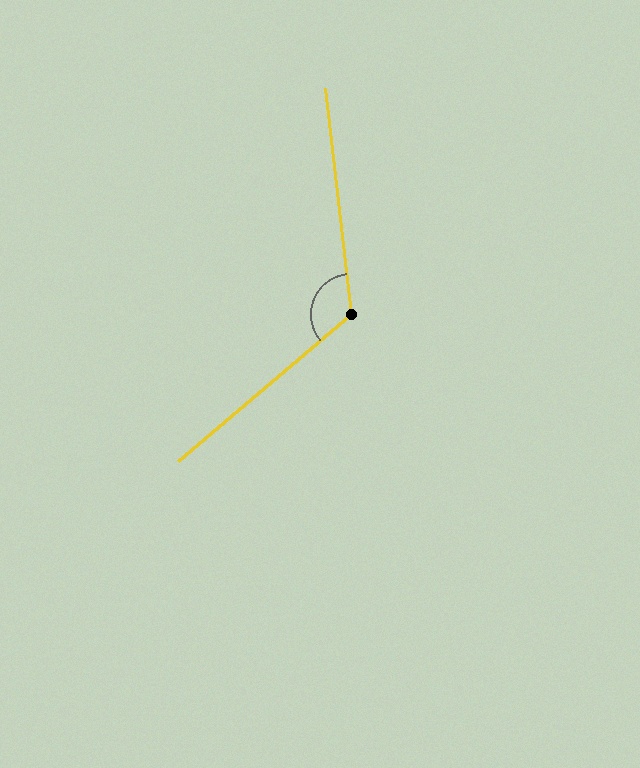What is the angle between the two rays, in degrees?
Approximately 124 degrees.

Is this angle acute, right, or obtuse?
It is obtuse.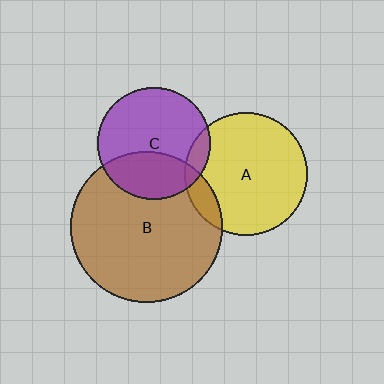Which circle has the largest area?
Circle B (brown).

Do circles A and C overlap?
Yes.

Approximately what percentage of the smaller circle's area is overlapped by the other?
Approximately 10%.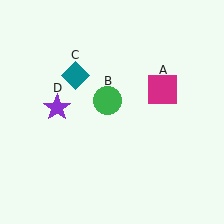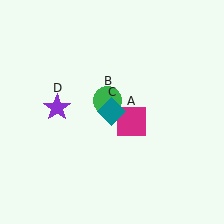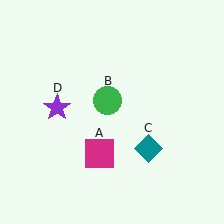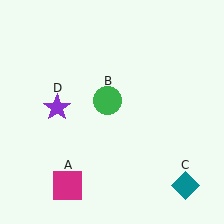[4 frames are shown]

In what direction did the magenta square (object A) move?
The magenta square (object A) moved down and to the left.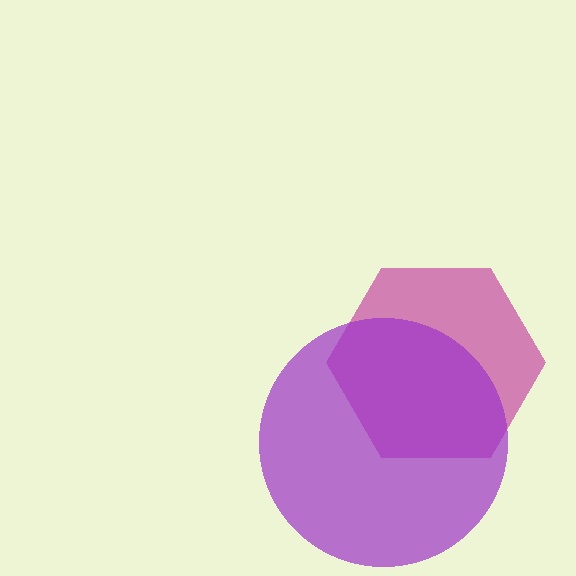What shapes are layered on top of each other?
The layered shapes are: a magenta hexagon, a purple circle.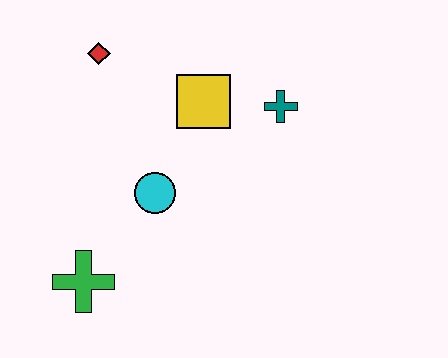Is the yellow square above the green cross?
Yes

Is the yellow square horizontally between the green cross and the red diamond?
No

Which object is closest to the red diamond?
The yellow square is closest to the red diamond.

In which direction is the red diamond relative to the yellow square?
The red diamond is to the left of the yellow square.